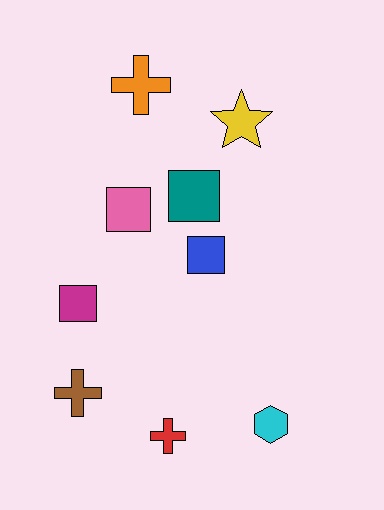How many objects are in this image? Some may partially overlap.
There are 9 objects.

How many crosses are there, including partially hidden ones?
There are 3 crosses.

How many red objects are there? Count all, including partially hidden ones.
There is 1 red object.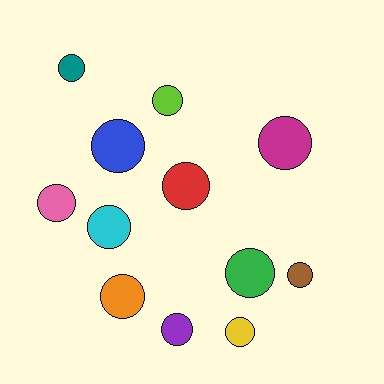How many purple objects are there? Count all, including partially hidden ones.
There is 1 purple object.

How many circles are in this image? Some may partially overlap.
There are 12 circles.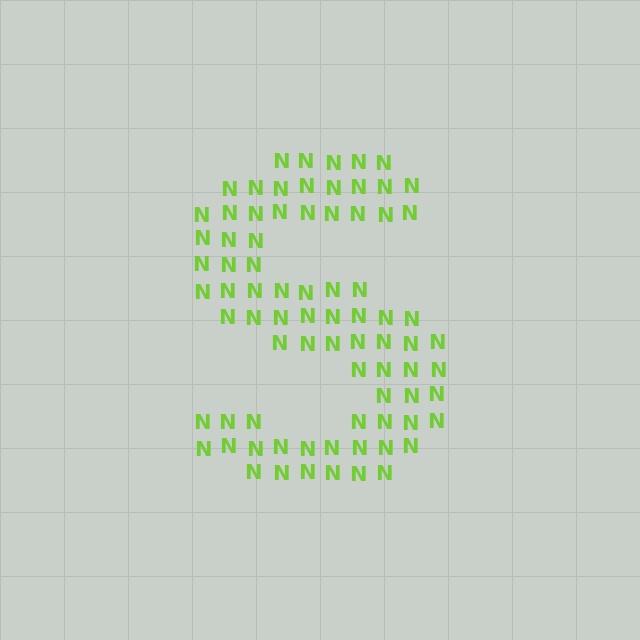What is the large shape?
The large shape is the letter S.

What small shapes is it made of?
It is made of small letter N's.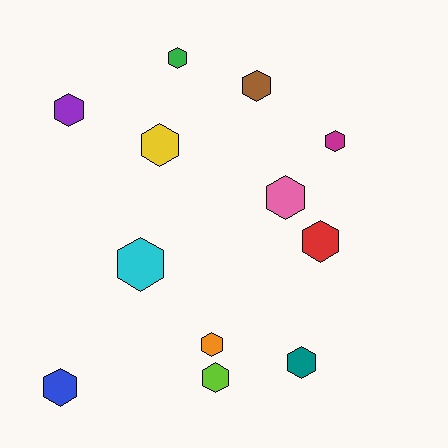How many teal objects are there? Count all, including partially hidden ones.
There is 1 teal object.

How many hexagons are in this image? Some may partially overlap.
There are 12 hexagons.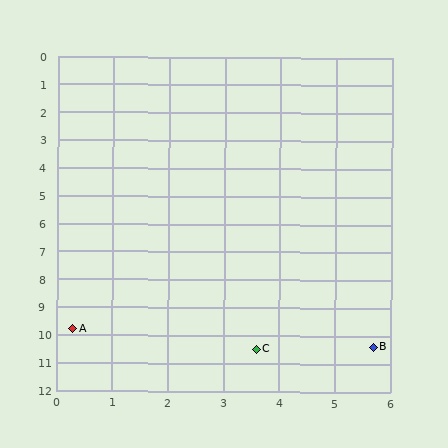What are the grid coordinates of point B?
Point B is at approximately (5.7, 10.4).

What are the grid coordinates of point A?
Point A is at approximately (0.3, 9.8).